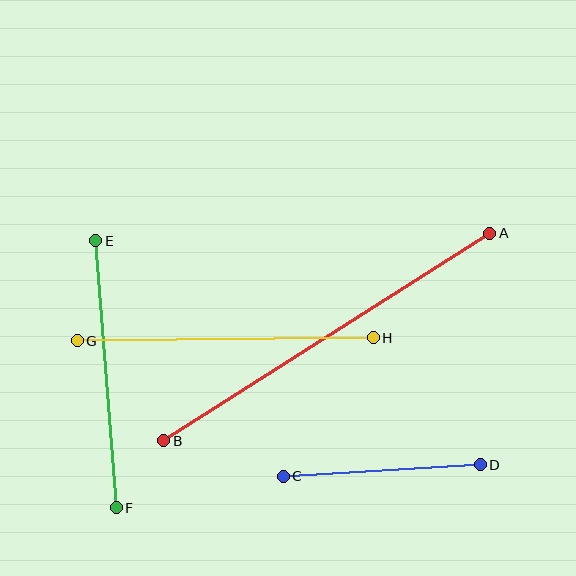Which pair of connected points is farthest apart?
Points A and B are farthest apart.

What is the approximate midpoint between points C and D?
The midpoint is at approximately (382, 471) pixels.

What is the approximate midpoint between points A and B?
The midpoint is at approximately (327, 337) pixels.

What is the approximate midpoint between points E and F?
The midpoint is at approximately (106, 374) pixels.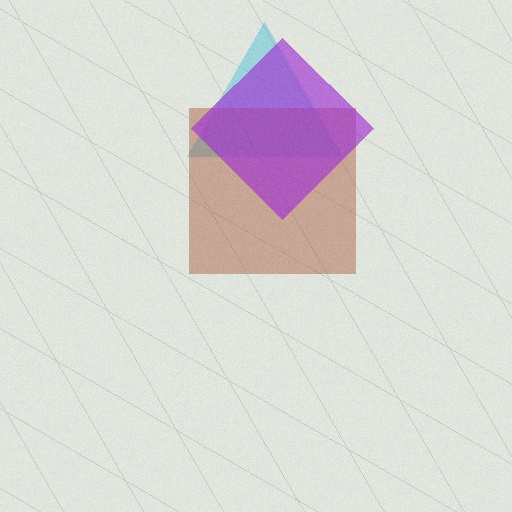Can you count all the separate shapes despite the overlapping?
Yes, there are 3 separate shapes.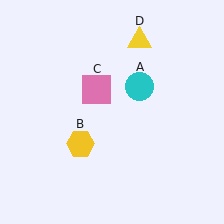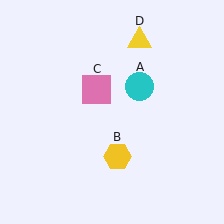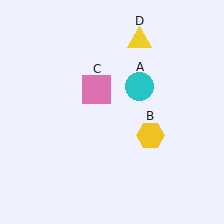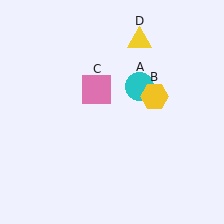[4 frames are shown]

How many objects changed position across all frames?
1 object changed position: yellow hexagon (object B).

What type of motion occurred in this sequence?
The yellow hexagon (object B) rotated counterclockwise around the center of the scene.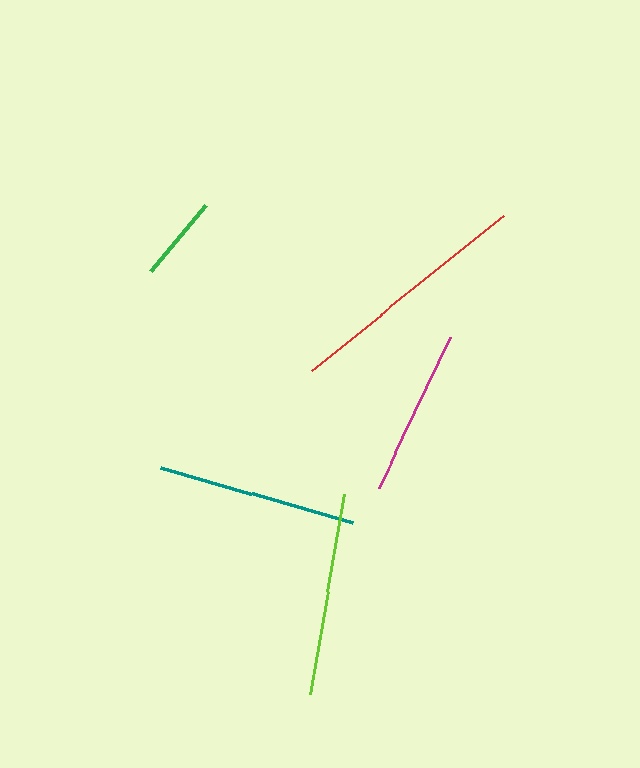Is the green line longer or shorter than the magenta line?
The magenta line is longer than the green line.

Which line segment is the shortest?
The green line is the shortest at approximately 86 pixels.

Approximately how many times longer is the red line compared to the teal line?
The red line is approximately 1.2 times the length of the teal line.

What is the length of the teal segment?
The teal segment is approximately 199 pixels long.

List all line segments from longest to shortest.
From longest to shortest: red, lime, teal, magenta, green.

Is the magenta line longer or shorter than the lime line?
The lime line is longer than the magenta line.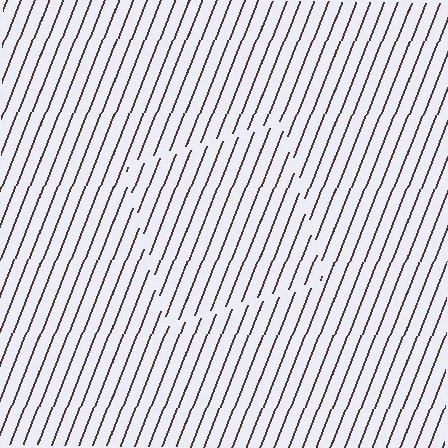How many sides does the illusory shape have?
4 sides — the line-ends trace a square.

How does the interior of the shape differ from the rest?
The interior of the shape contains the same grating, shifted by half a period — the contour is defined by the phase discontinuity where line-ends from the inner and outer gratings abut.